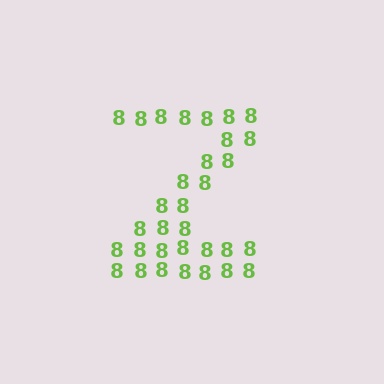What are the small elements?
The small elements are digit 8's.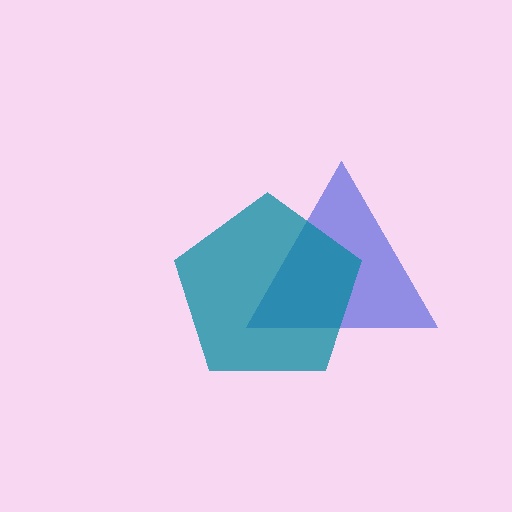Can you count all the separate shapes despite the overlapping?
Yes, there are 2 separate shapes.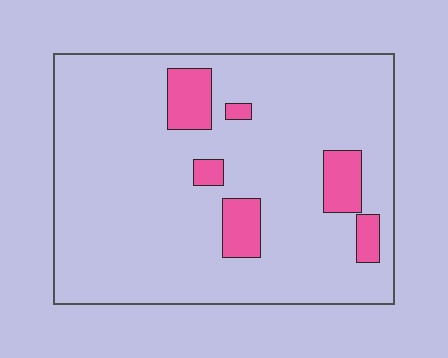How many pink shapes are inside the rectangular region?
6.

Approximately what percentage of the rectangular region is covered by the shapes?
Approximately 10%.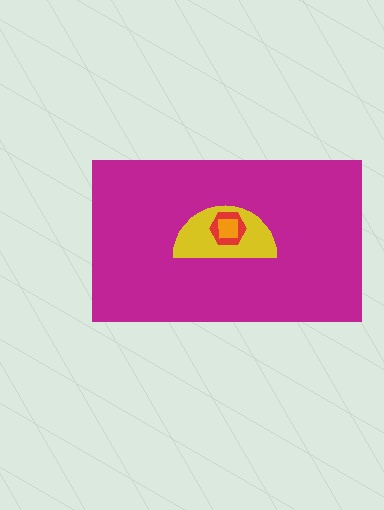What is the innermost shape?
The orange square.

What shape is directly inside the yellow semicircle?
The red hexagon.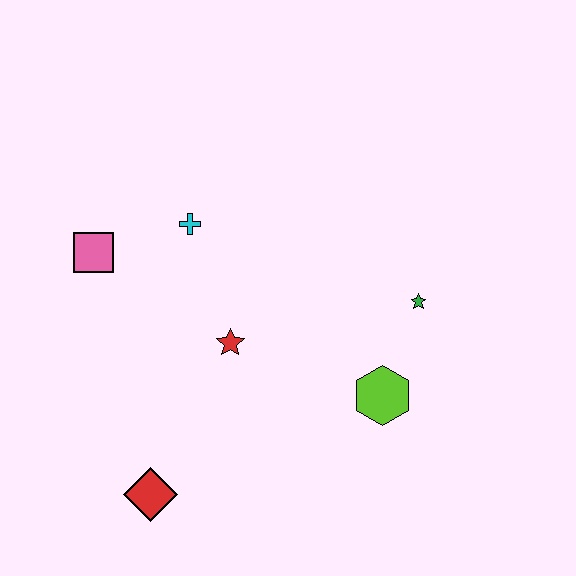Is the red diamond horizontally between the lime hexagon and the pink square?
Yes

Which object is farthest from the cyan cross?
The red diamond is farthest from the cyan cross.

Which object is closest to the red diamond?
The red star is closest to the red diamond.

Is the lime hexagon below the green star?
Yes